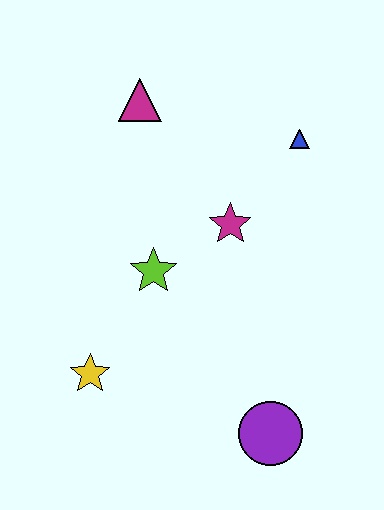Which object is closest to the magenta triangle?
The magenta star is closest to the magenta triangle.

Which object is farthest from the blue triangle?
The yellow star is farthest from the blue triangle.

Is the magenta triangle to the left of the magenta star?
Yes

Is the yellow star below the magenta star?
Yes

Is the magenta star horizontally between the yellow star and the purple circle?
Yes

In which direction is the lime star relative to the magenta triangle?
The lime star is below the magenta triangle.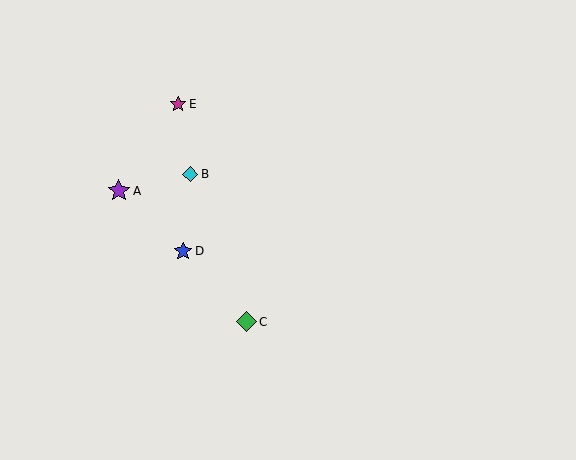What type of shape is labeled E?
Shape E is a magenta star.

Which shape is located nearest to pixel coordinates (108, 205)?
The purple star (labeled A) at (119, 191) is nearest to that location.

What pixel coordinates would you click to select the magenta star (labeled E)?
Click at (178, 104) to select the magenta star E.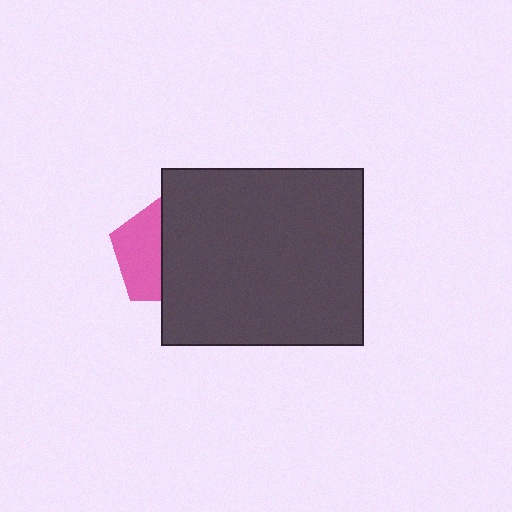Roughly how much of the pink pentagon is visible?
A small part of it is visible (roughly 44%).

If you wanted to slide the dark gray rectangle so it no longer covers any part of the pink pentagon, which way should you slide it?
Slide it right — that is the most direct way to separate the two shapes.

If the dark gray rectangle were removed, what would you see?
You would see the complete pink pentagon.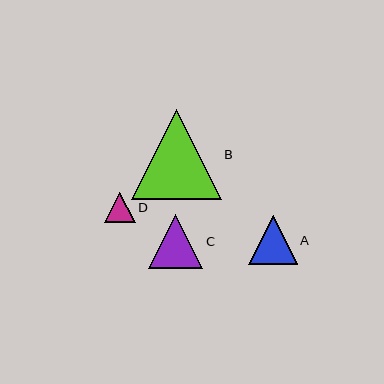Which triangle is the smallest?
Triangle D is the smallest with a size of approximately 30 pixels.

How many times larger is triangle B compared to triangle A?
Triangle B is approximately 1.9 times the size of triangle A.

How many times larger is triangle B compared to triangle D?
Triangle B is approximately 2.9 times the size of triangle D.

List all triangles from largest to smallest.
From largest to smallest: B, C, A, D.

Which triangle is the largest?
Triangle B is the largest with a size of approximately 89 pixels.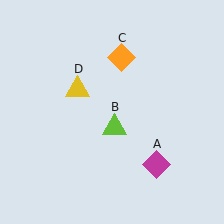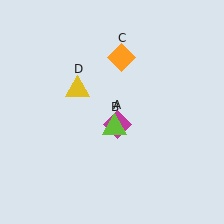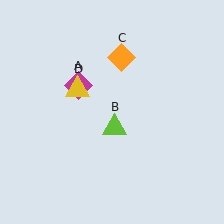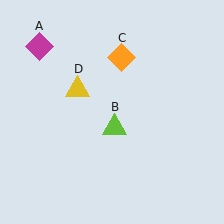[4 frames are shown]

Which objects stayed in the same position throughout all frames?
Lime triangle (object B) and orange diamond (object C) and yellow triangle (object D) remained stationary.